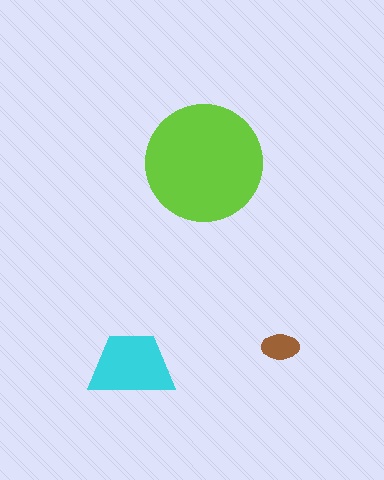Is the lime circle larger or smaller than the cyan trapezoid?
Larger.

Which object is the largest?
The lime circle.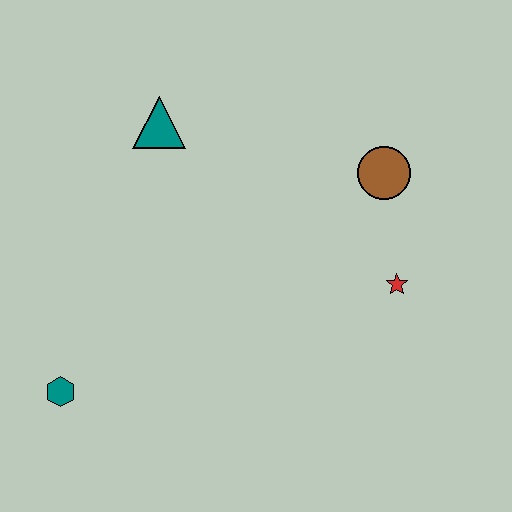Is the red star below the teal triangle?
Yes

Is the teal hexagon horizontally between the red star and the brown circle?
No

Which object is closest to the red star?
The brown circle is closest to the red star.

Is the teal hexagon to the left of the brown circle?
Yes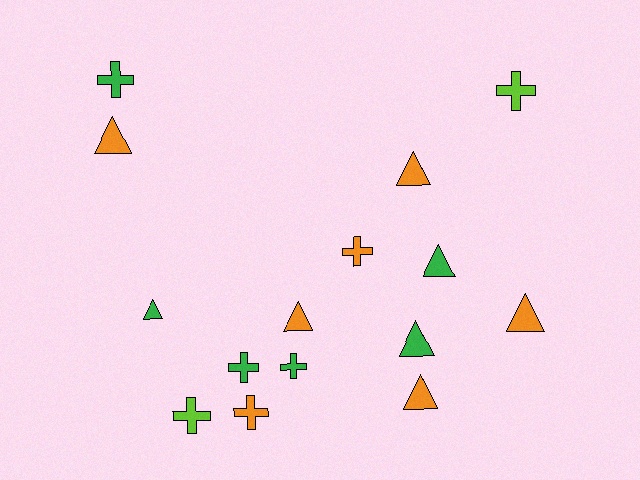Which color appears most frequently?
Orange, with 7 objects.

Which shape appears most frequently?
Triangle, with 8 objects.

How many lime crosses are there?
There are 2 lime crosses.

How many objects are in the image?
There are 15 objects.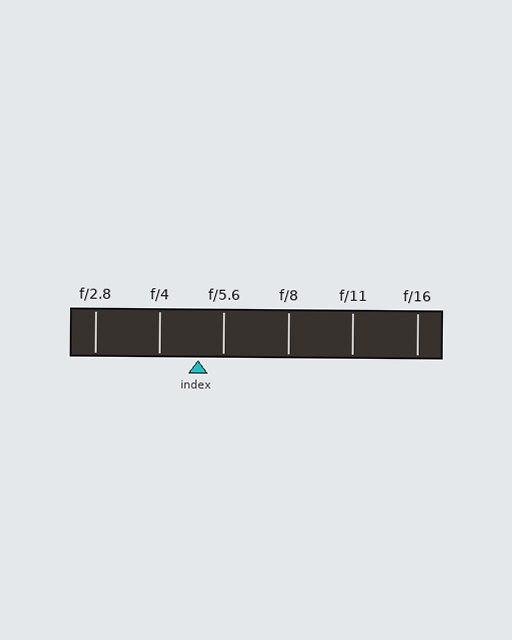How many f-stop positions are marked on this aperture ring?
There are 6 f-stop positions marked.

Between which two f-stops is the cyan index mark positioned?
The index mark is between f/4 and f/5.6.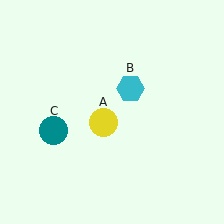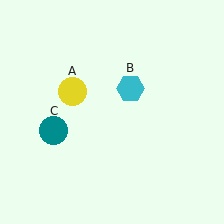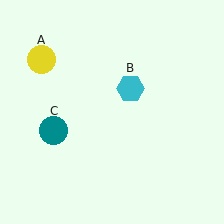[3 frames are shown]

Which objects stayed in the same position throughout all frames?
Cyan hexagon (object B) and teal circle (object C) remained stationary.